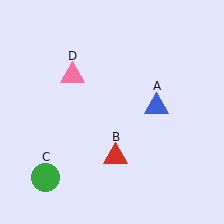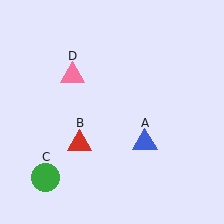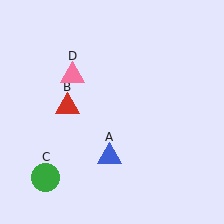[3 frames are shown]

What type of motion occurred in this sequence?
The blue triangle (object A), red triangle (object B) rotated clockwise around the center of the scene.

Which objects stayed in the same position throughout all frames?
Green circle (object C) and pink triangle (object D) remained stationary.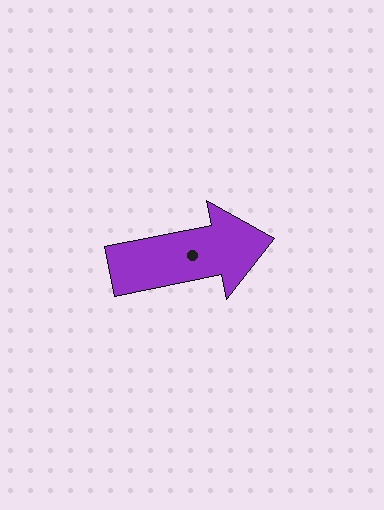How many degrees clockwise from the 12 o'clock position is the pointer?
Approximately 79 degrees.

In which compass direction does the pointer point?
East.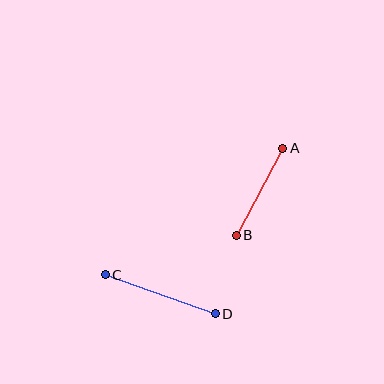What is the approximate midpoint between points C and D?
The midpoint is at approximately (160, 294) pixels.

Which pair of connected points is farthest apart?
Points C and D are farthest apart.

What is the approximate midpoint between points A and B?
The midpoint is at approximately (259, 192) pixels.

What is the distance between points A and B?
The distance is approximately 99 pixels.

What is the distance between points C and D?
The distance is approximately 117 pixels.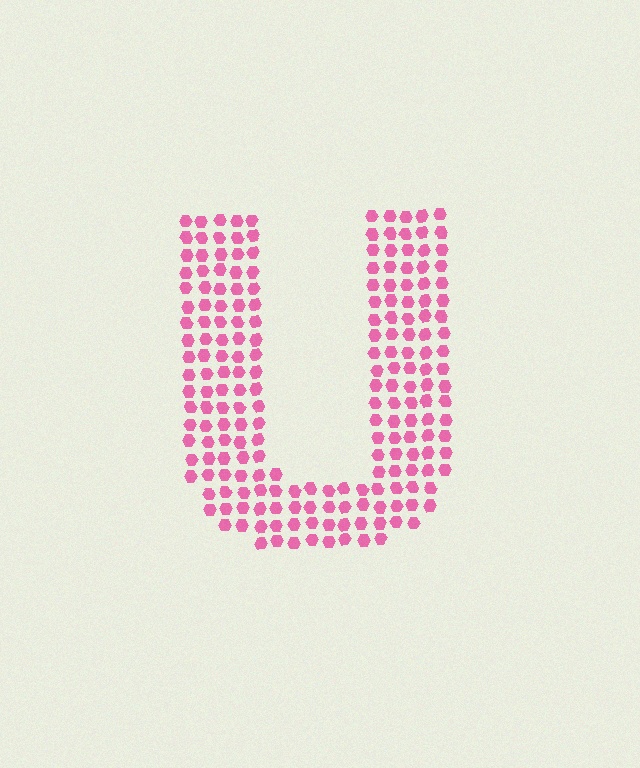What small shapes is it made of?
It is made of small hexagons.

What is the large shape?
The large shape is the letter U.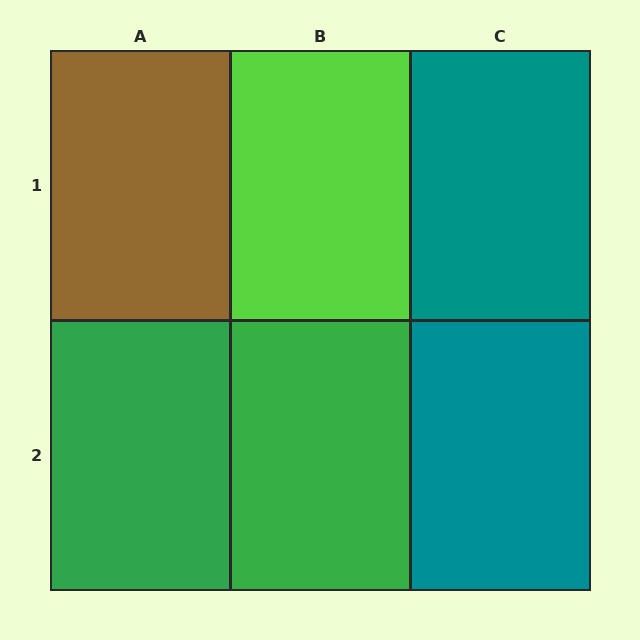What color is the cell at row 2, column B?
Green.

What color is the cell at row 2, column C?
Teal.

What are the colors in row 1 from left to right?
Brown, lime, teal.